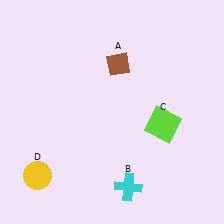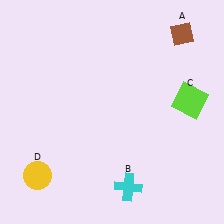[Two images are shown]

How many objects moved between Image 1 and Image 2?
2 objects moved between the two images.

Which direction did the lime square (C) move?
The lime square (C) moved right.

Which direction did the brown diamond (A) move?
The brown diamond (A) moved right.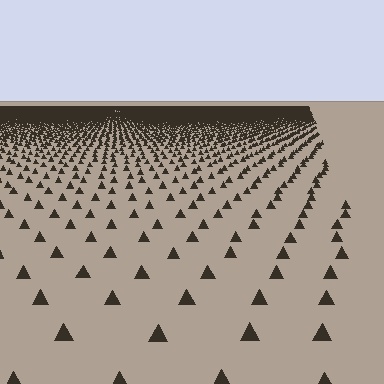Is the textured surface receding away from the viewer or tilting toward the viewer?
The surface is receding away from the viewer. Texture elements get smaller and denser toward the top.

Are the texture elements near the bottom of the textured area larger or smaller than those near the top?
Larger. Near the bottom, elements are closer to the viewer and appear at a bigger on-screen size.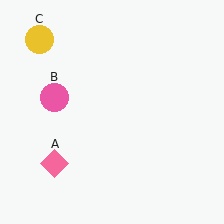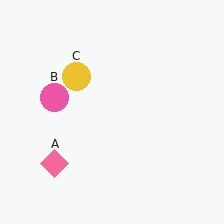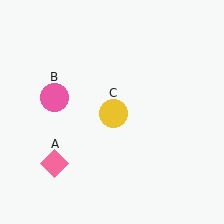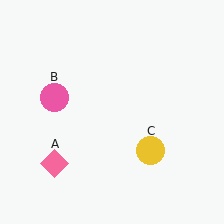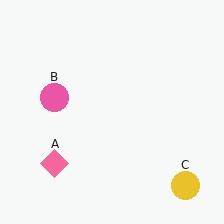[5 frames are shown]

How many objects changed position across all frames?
1 object changed position: yellow circle (object C).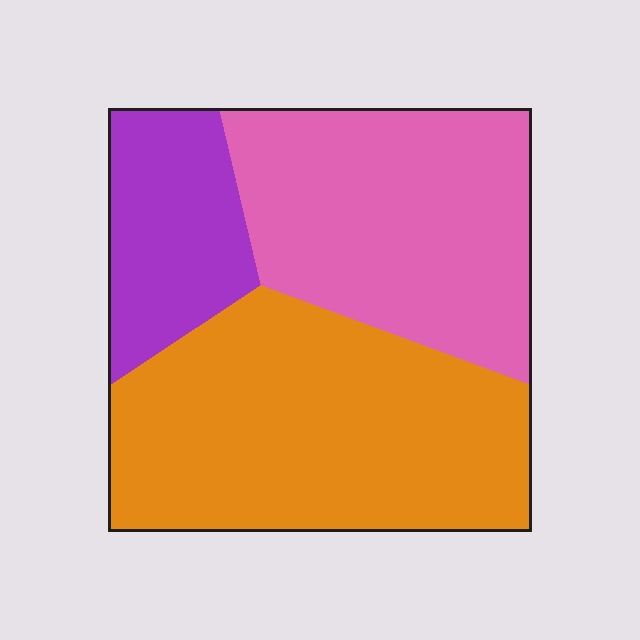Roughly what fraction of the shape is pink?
Pink takes up about three eighths (3/8) of the shape.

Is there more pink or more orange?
Orange.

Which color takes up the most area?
Orange, at roughly 45%.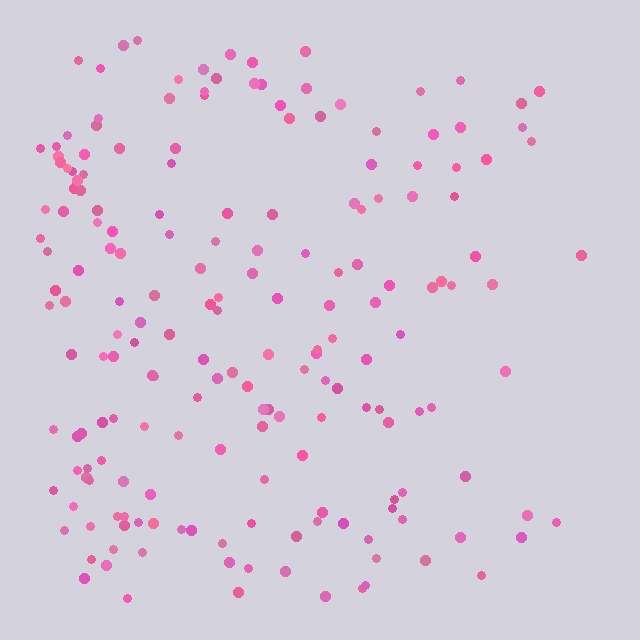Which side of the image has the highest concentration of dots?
The left.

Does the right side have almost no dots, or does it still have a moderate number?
Still a moderate number, just noticeably fewer than the left.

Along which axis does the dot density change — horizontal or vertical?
Horizontal.